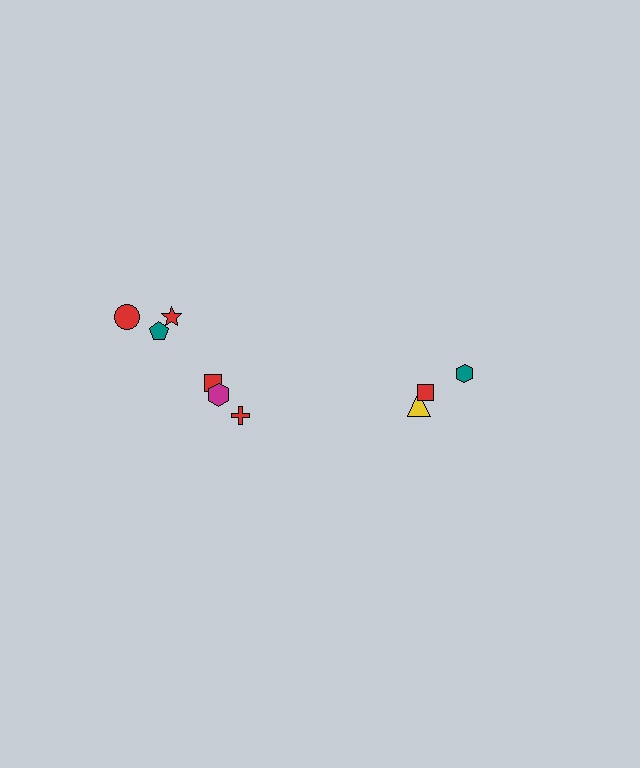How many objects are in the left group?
There are 6 objects.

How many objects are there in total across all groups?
There are 9 objects.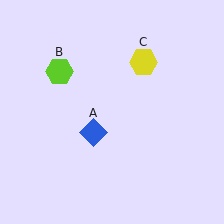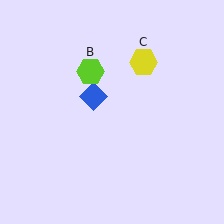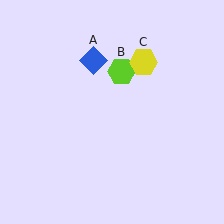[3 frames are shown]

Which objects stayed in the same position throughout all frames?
Yellow hexagon (object C) remained stationary.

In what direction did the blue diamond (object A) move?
The blue diamond (object A) moved up.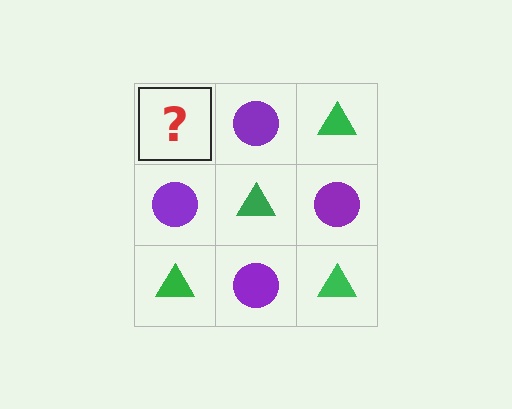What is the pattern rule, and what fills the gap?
The rule is that it alternates green triangle and purple circle in a checkerboard pattern. The gap should be filled with a green triangle.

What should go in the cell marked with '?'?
The missing cell should contain a green triangle.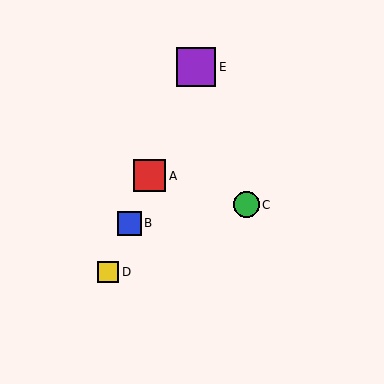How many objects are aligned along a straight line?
4 objects (A, B, D, E) are aligned along a straight line.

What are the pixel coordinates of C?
Object C is at (246, 205).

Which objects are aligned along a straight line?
Objects A, B, D, E are aligned along a straight line.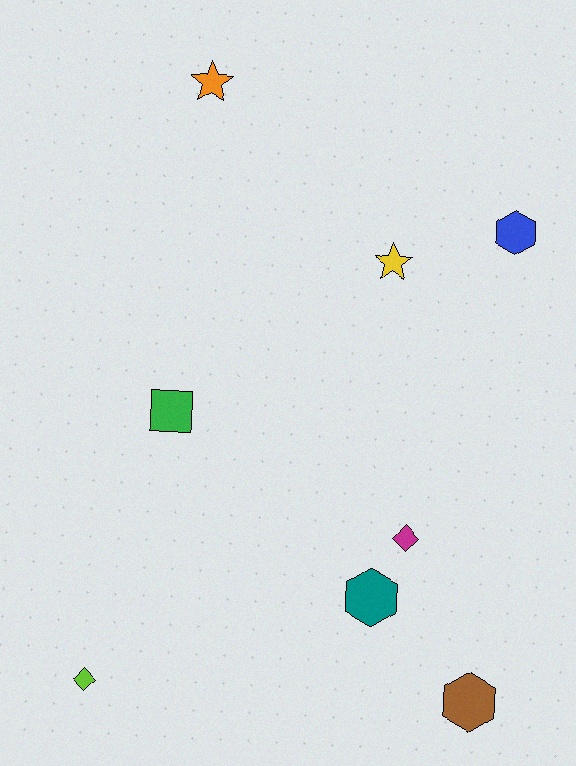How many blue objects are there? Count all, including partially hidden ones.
There is 1 blue object.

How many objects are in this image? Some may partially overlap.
There are 8 objects.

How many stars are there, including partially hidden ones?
There are 2 stars.